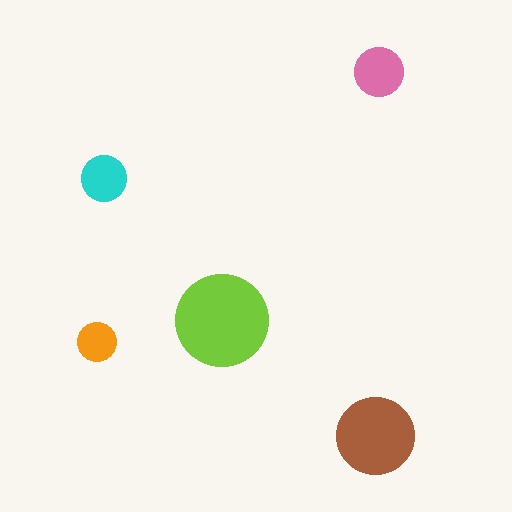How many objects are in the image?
There are 5 objects in the image.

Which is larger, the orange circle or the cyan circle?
The cyan one.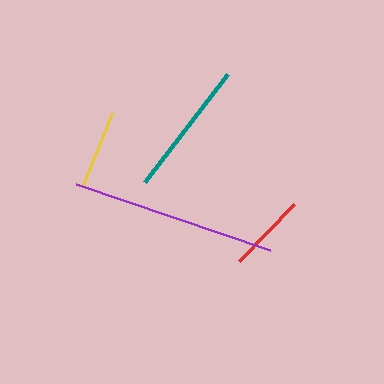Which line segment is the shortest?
The yellow line is the shortest at approximately 78 pixels.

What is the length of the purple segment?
The purple segment is approximately 206 pixels long.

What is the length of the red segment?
The red segment is approximately 79 pixels long.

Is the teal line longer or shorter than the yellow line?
The teal line is longer than the yellow line.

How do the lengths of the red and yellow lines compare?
The red and yellow lines are approximately the same length.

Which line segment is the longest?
The purple line is the longest at approximately 206 pixels.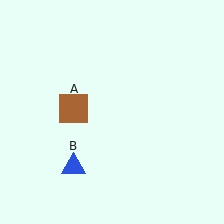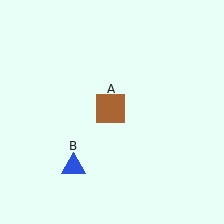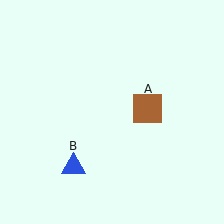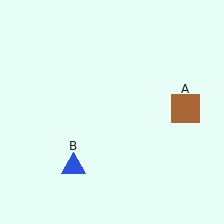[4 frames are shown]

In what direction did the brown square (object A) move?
The brown square (object A) moved right.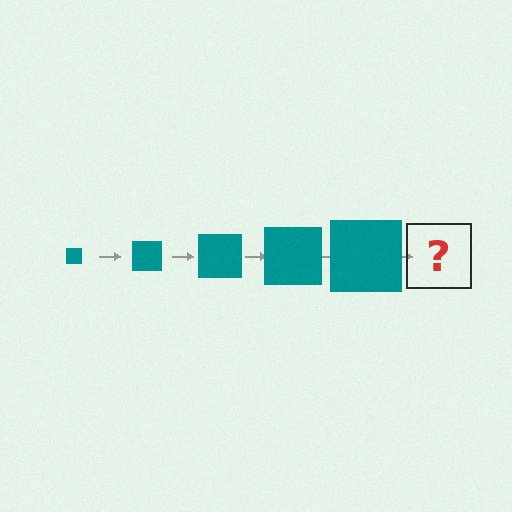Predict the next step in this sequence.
The next step is a teal square, larger than the previous one.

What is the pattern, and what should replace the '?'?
The pattern is that the square gets progressively larger each step. The '?' should be a teal square, larger than the previous one.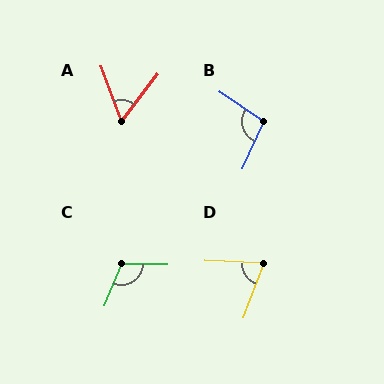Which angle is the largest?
C, at approximately 112 degrees.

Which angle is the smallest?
A, at approximately 58 degrees.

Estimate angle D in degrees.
Approximately 71 degrees.